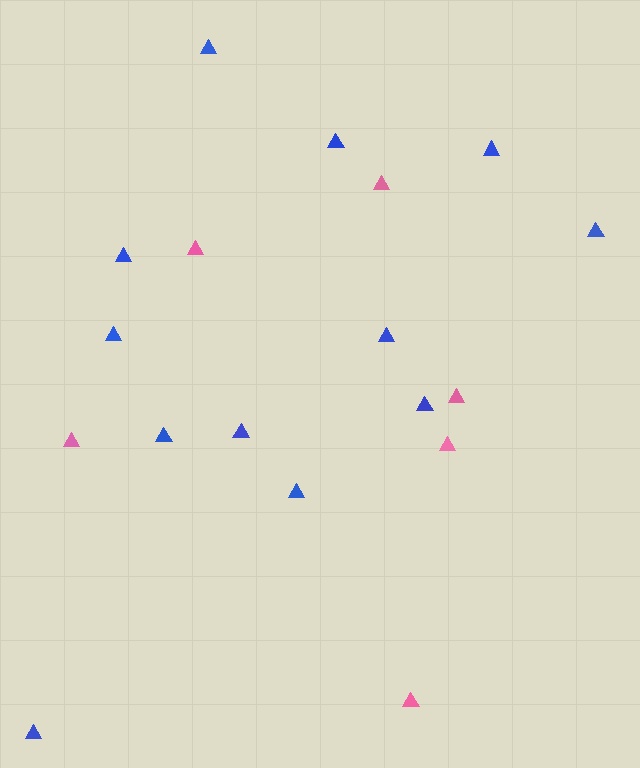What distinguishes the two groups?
There are 2 groups: one group of pink triangles (6) and one group of blue triangles (12).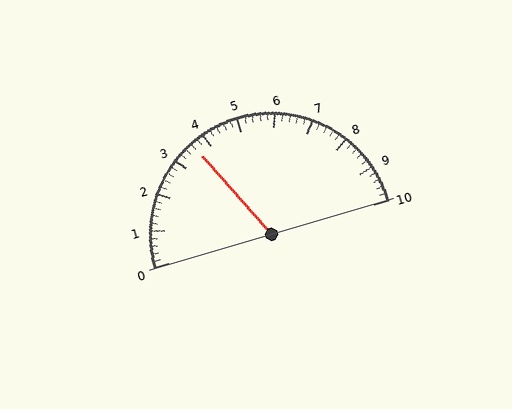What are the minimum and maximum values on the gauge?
The gauge ranges from 0 to 10.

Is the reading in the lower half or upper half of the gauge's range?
The reading is in the lower half of the range (0 to 10).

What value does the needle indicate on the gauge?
The needle indicates approximately 3.6.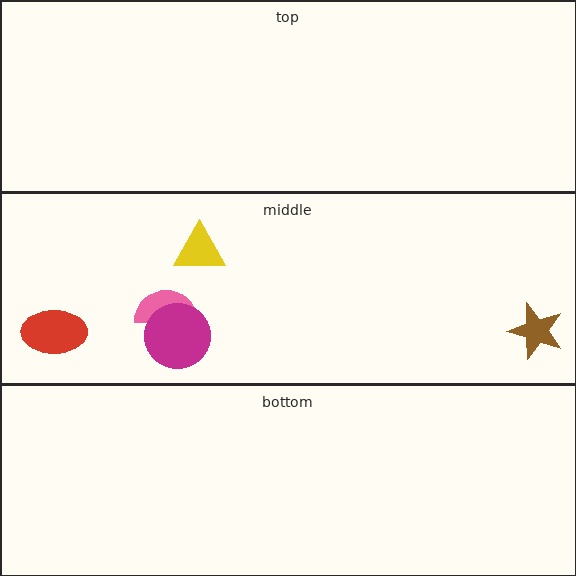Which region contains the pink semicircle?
The middle region.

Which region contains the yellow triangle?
The middle region.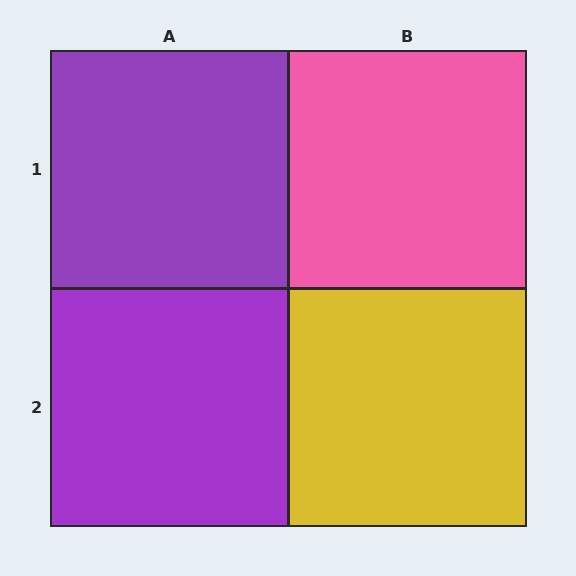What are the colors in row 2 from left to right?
Purple, yellow.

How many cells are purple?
2 cells are purple.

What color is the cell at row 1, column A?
Purple.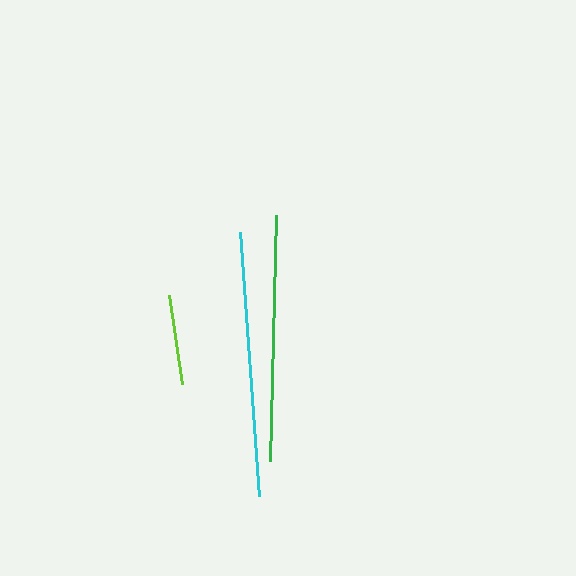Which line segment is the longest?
The cyan line is the longest at approximately 265 pixels.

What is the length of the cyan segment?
The cyan segment is approximately 265 pixels long.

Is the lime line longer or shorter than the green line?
The green line is longer than the lime line.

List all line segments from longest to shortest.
From longest to shortest: cyan, green, lime.